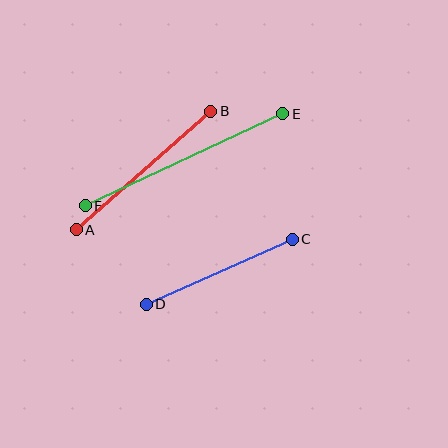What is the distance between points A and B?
The distance is approximately 179 pixels.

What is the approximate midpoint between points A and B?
The midpoint is at approximately (143, 170) pixels.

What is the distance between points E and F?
The distance is approximately 218 pixels.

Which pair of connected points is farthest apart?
Points E and F are farthest apart.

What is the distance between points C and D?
The distance is approximately 160 pixels.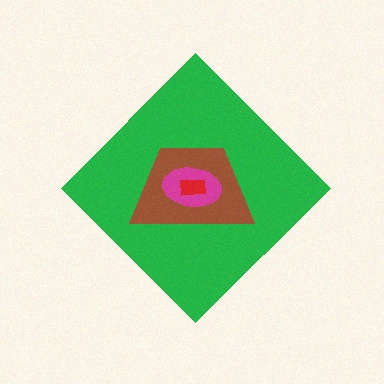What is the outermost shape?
The green diamond.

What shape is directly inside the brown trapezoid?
The magenta ellipse.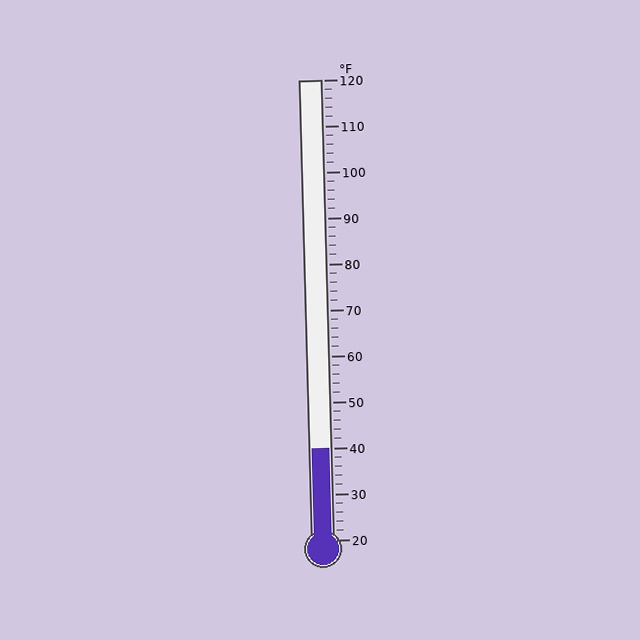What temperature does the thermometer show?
The thermometer shows approximately 40°F.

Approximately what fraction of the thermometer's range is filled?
The thermometer is filled to approximately 20% of its range.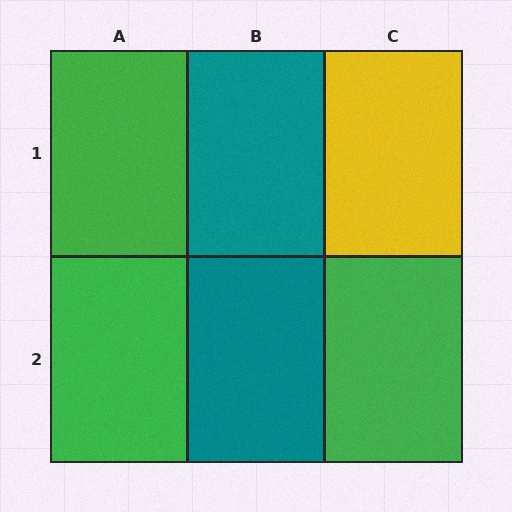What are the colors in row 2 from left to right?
Green, teal, green.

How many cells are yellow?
1 cell is yellow.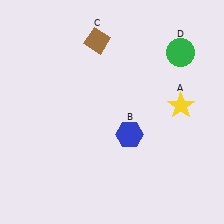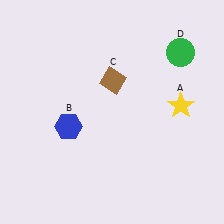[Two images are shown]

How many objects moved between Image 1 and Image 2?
2 objects moved between the two images.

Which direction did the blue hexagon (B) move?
The blue hexagon (B) moved left.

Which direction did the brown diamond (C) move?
The brown diamond (C) moved down.